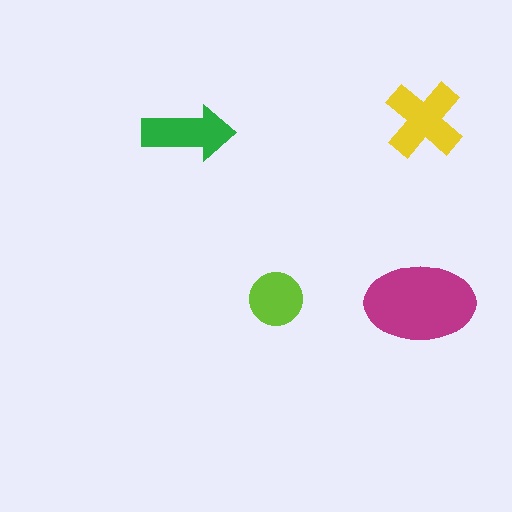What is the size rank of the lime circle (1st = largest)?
4th.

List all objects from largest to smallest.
The magenta ellipse, the yellow cross, the green arrow, the lime circle.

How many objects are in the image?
There are 4 objects in the image.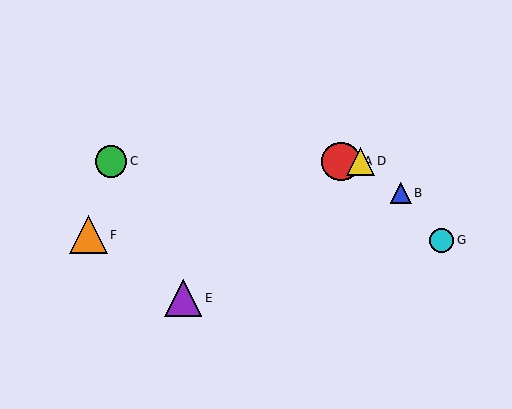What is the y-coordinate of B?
Object B is at y≈193.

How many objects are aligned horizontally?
3 objects (A, C, D) are aligned horizontally.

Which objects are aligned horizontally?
Objects A, C, D are aligned horizontally.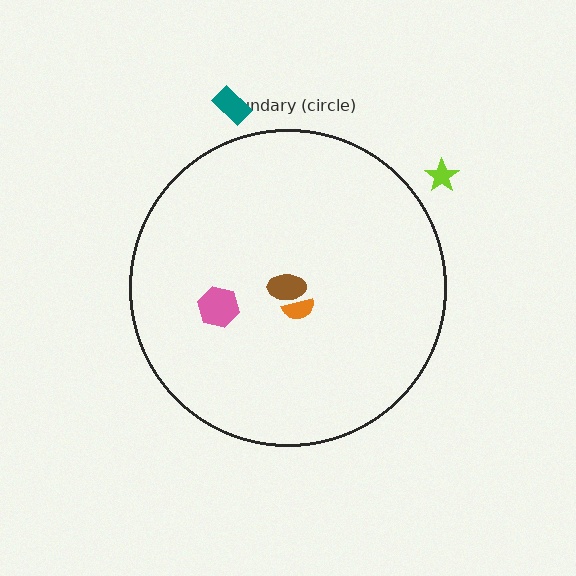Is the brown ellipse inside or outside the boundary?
Inside.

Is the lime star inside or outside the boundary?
Outside.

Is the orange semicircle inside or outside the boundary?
Inside.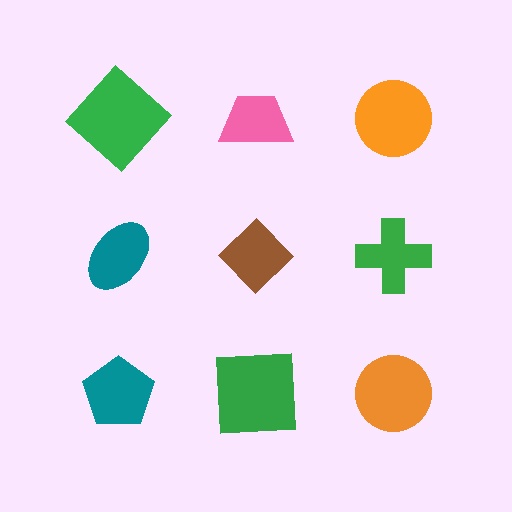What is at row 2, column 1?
A teal ellipse.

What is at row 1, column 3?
An orange circle.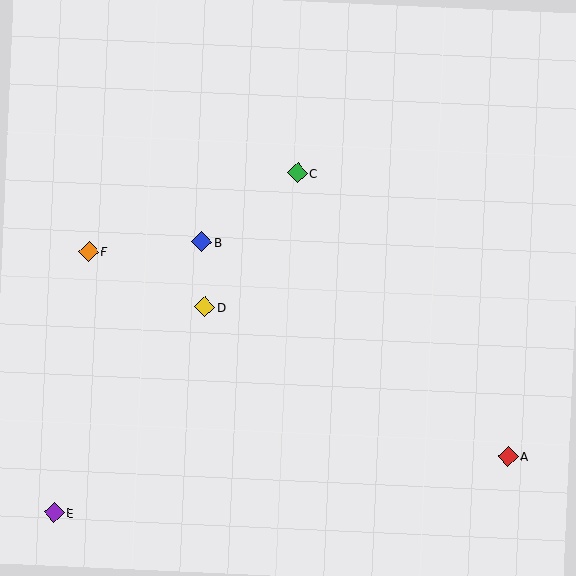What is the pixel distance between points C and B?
The distance between C and B is 118 pixels.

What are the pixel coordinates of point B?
Point B is at (202, 242).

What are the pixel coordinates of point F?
Point F is at (89, 252).